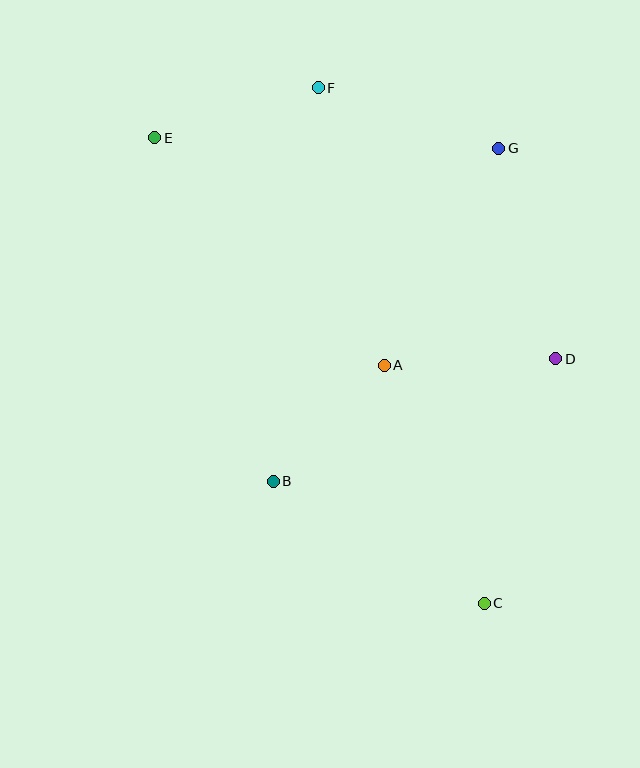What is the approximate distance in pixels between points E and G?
The distance between E and G is approximately 344 pixels.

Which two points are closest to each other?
Points A and B are closest to each other.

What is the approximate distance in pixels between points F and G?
The distance between F and G is approximately 190 pixels.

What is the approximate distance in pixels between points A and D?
The distance between A and D is approximately 171 pixels.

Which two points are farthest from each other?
Points C and E are farthest from each other.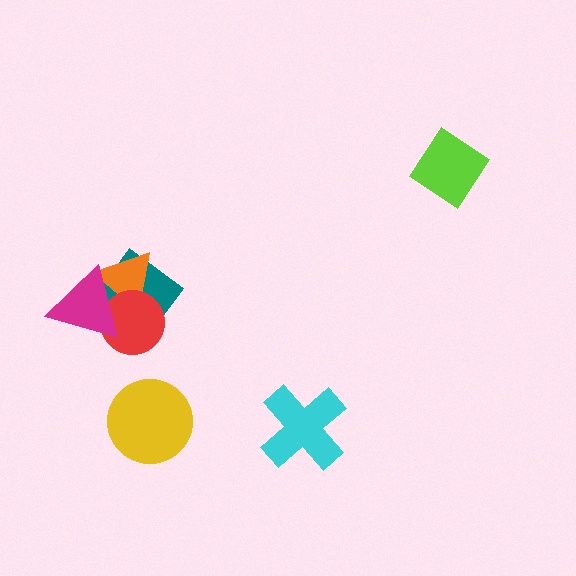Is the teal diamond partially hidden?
Yes, it is partially covered by another shape.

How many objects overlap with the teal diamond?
3 objects overlap with the teal diamond.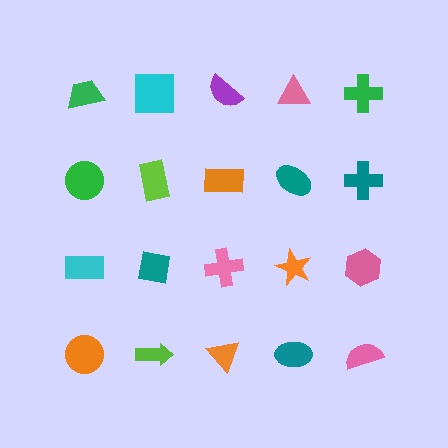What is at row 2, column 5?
A teal cross.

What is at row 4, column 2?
A lime arrow.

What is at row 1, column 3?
A purple semicircle.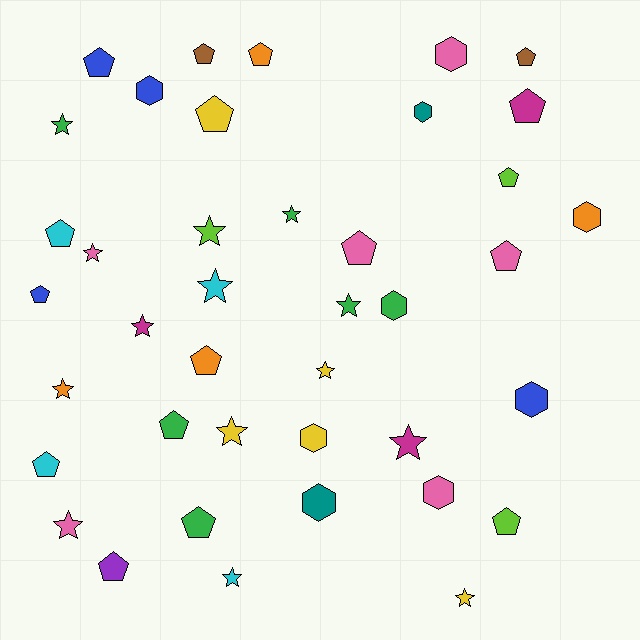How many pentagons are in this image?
There are 17 pentagons.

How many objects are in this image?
There are 40 objects.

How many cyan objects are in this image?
There are 4 cyan objects.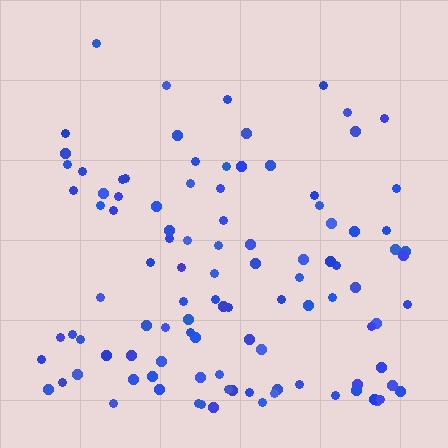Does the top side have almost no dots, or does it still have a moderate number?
Still a moderate number, just noticeably fewer than the bottom.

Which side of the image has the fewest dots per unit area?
The top.